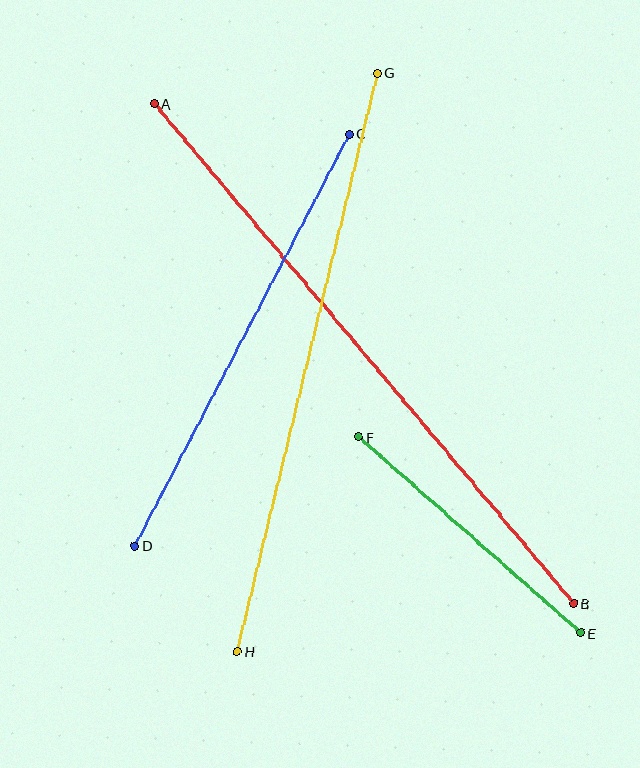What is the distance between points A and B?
The distance is approximately 653 pixels.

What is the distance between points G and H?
The distance is approximately 595 pixels.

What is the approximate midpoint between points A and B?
The midpoint is at approximately (364, 354) pixels.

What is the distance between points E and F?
The distance is approximately 296 pixels.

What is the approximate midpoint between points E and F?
The midpoint is at approximately (470, 535) pixels.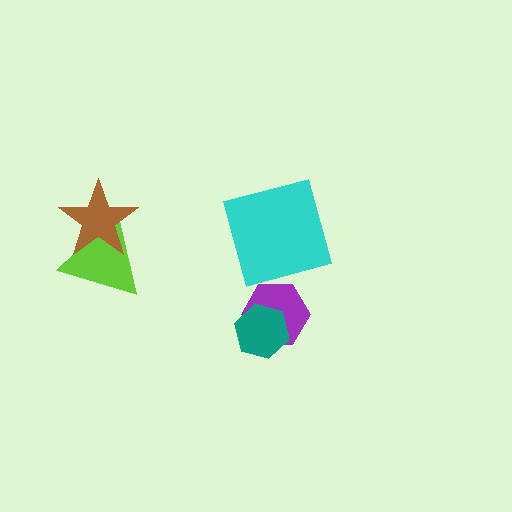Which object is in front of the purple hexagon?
The teal hexagon is in front of the purple hexagon.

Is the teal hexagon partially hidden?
No, no other shape covers it.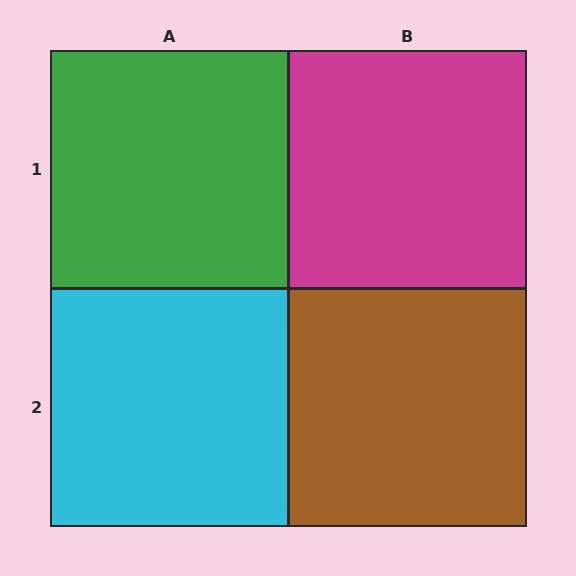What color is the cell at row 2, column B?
Brown.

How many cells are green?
1 cell is green.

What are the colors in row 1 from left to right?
Green, magenta.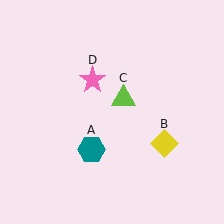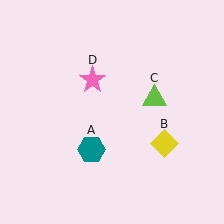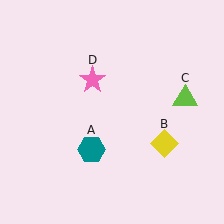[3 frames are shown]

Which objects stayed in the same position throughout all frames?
Teal hexagon (object A) and yellow diamond (object B) and pink star (object D) remained stationary.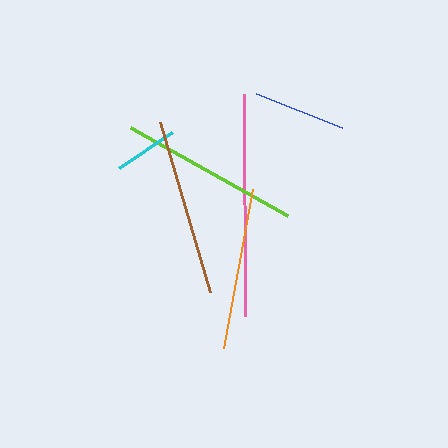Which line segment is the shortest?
The cyan line is the shortest at approximately 64 pixels.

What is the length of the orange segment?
The orange segment is approximately 161 pixels long.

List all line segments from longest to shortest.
From longest to shortest: pink, lime, brown, orange, blue, cyan.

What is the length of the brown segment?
The brown segment is approximately 177 pixels long.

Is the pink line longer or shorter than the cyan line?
The pink line is longer than the cyan line.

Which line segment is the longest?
The pink line is the longest at approximately 221 pixels.